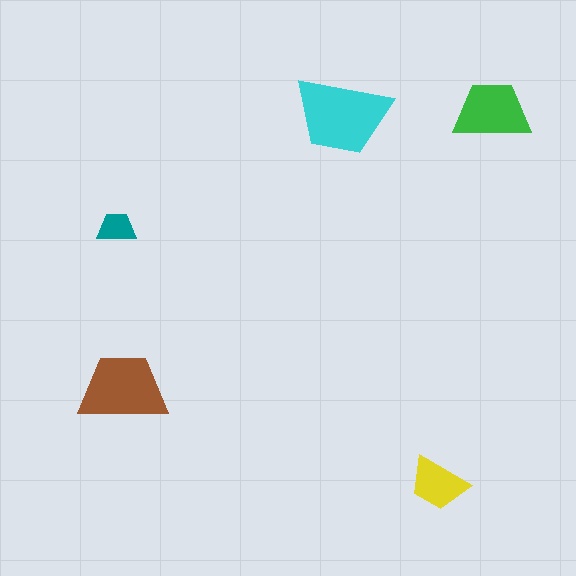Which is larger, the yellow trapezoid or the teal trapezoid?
The yellow one.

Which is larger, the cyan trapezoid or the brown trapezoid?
The cyan one.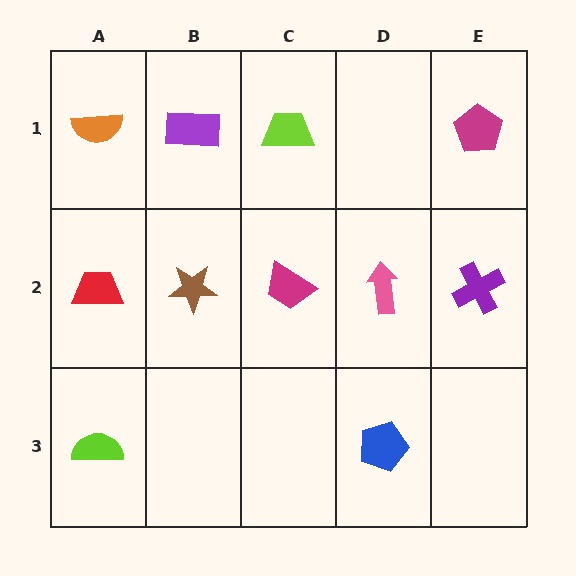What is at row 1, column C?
A lime trapezoid.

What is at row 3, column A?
A lime semicircle.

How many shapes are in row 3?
2 shapes.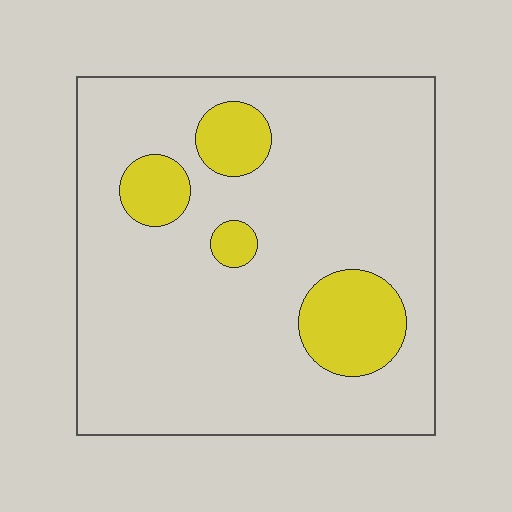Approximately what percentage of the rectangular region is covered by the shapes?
Approximately 15%.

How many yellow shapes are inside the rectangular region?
4.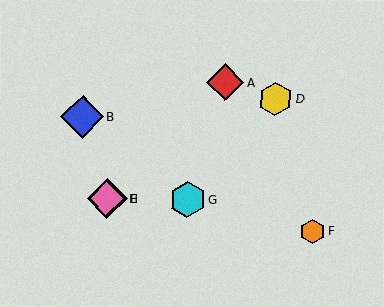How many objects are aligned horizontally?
4 objects (C, E, G, H) are aligned horizontally.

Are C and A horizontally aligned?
No, C is at y≈199 and A is at y≈82.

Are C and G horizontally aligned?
Yes, both are at y≈199.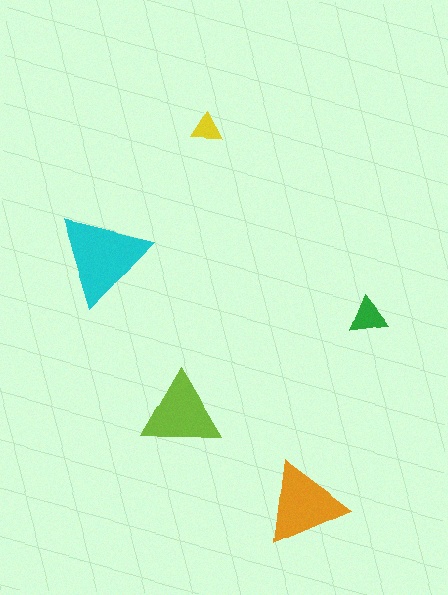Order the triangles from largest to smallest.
the cyan one, the orange one, the lime one, the green one, the yellow one.